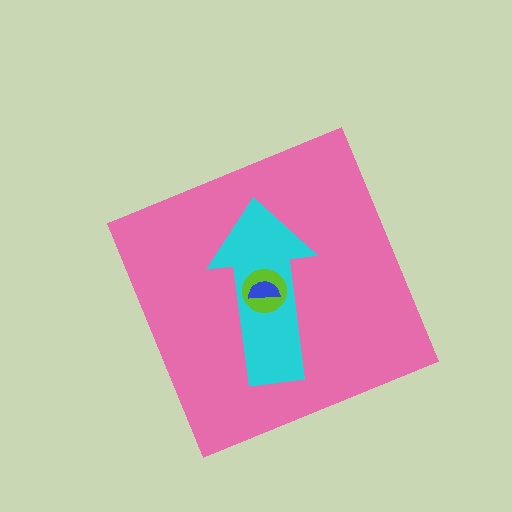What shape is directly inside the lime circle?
The blue semicircle.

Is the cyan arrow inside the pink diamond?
Yes.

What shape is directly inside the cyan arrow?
The lime circle.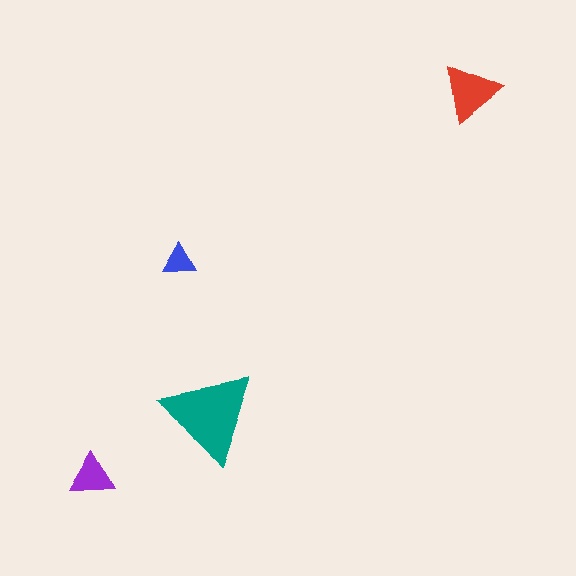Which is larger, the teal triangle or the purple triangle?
The teal one.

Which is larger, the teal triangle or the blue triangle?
The teal one.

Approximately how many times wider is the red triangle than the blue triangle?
About 2 times wider.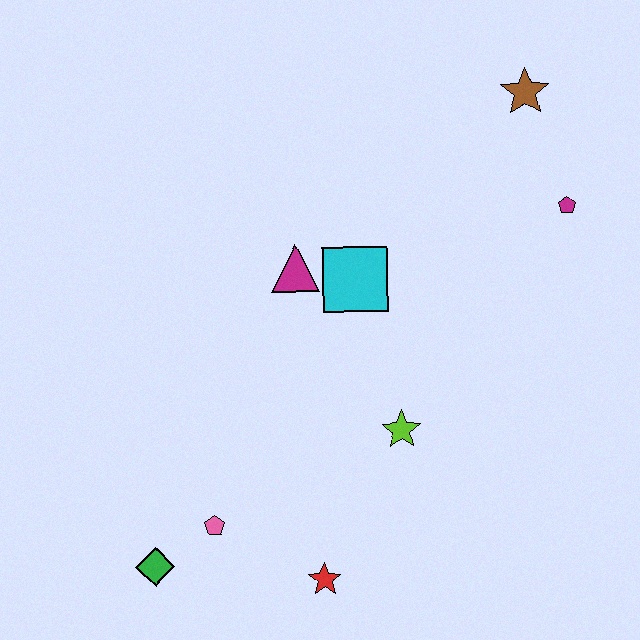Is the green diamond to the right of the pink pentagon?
No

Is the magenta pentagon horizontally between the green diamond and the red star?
No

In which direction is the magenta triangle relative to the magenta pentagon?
The magenta triangle is to the left of the magenta pentagon.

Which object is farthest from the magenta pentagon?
The green diamond is farthest from the magenta pentagon.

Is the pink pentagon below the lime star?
Yes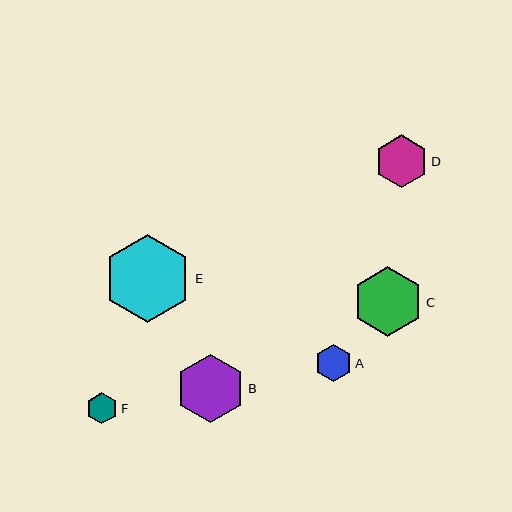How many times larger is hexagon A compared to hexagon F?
Hexagon A is approximately 1.2 times the size of hexagon F.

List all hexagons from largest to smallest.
From largest to smallest: E, C, B, D, A, F.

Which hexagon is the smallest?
Hexagon F is the smallest with a size of approximately 32 pixels.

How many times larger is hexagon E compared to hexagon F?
Hexagon E is approximately 2.8 times the size of hexagon F.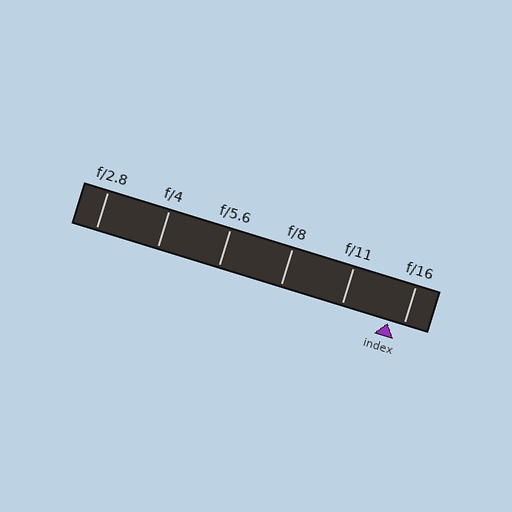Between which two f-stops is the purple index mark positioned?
The index mark is between f/11 and f/16.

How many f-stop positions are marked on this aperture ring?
There are 6 f-stop positions marked.